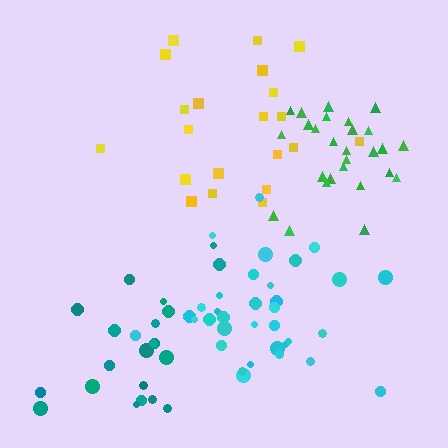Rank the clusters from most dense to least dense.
green, cyan, teal, yellow.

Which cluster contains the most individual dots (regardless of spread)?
Cyan (35).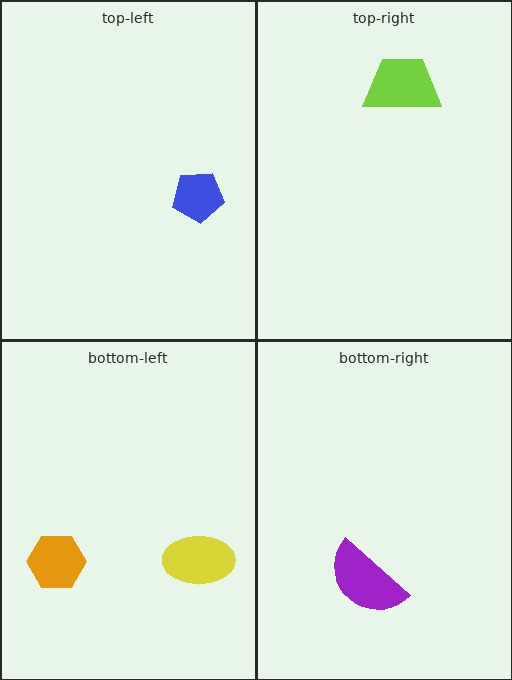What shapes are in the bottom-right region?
The purple semicircle.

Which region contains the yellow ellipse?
The bottom-left region.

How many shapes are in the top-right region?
1.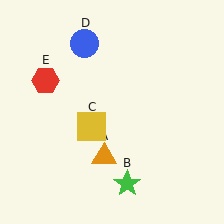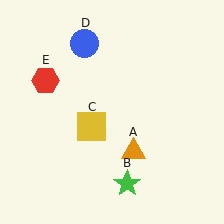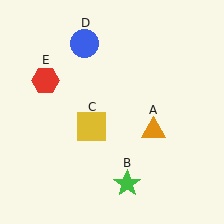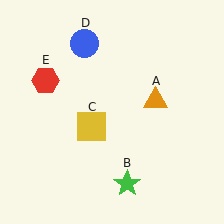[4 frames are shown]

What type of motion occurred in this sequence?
The orange triangle (object A) rotated counterclockwise around the center of the scene.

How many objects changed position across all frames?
1 object changed position: orange triangle (object A).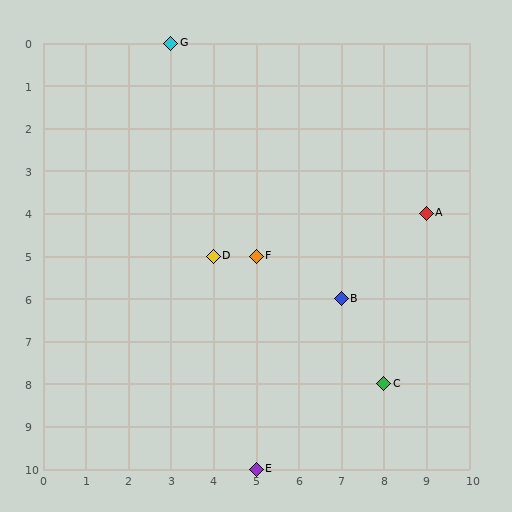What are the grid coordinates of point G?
Point G is at grid coordinates (3, 0).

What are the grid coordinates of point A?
Point A is at grid coordinates (9, 4).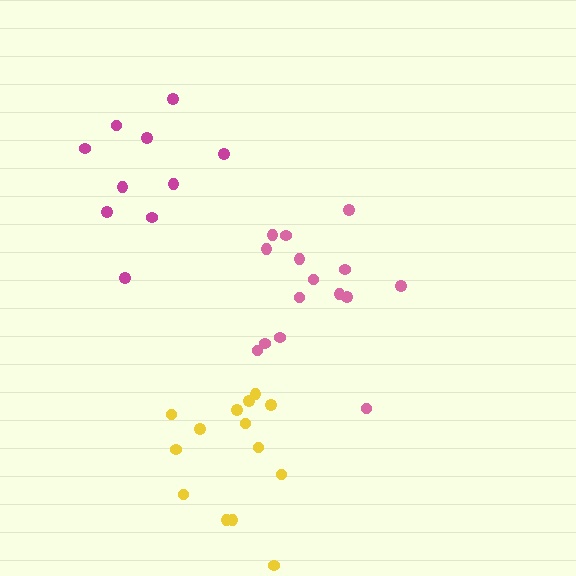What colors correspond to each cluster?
The clusters are colored: yellow, magenta, pink.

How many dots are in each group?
Group 1: 14 dots, Group 2: 10 dots, Group 3: 15 dots (39 total).